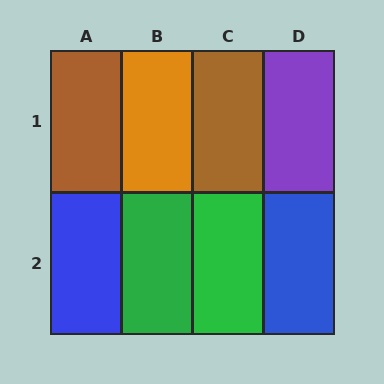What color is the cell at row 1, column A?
Brown.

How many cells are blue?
2 cells are blue.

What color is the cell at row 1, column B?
Orange.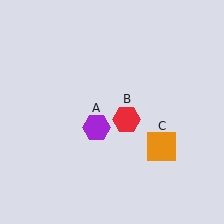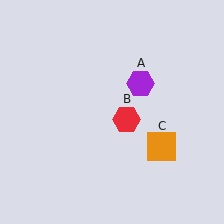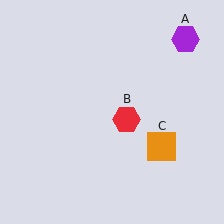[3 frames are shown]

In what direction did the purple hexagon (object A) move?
The purple hexagon (object A) moved up and to the right.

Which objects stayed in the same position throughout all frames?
Red hexagon (object B) and orange square (object C) remained stationary.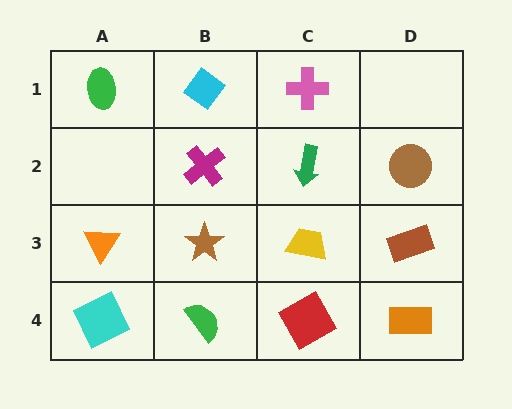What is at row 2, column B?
A magenta cross.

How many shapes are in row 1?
3 shapes.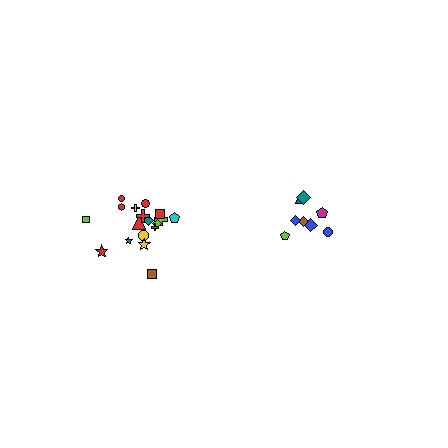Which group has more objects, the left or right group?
The left group.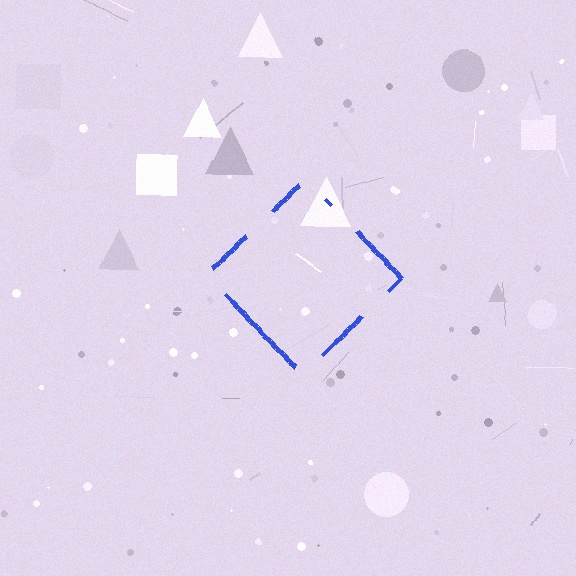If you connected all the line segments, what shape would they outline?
They would outline a diamond.